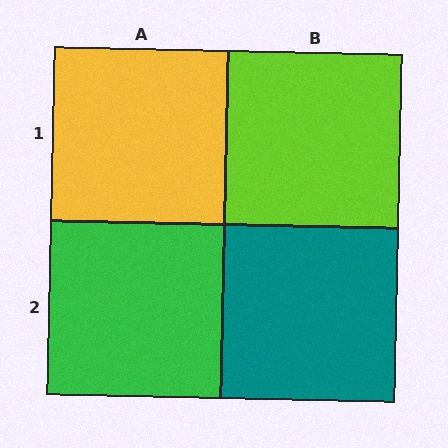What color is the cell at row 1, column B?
Lime.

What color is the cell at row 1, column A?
Yellow.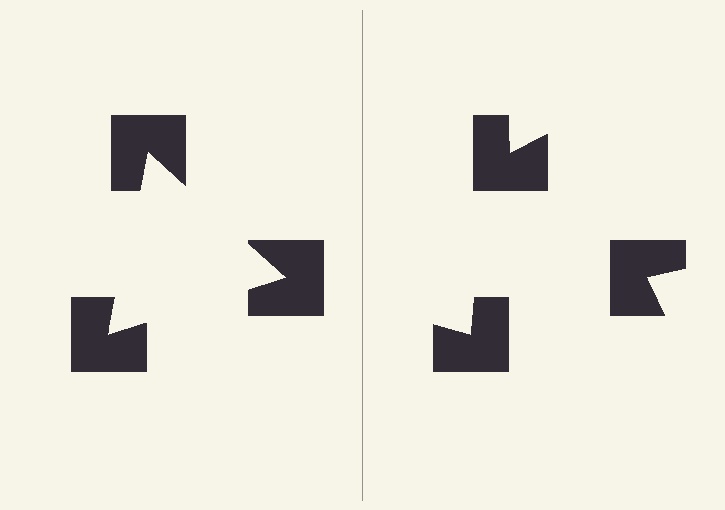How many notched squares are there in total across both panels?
6 — 3 on each side.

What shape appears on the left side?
An illusory triangle.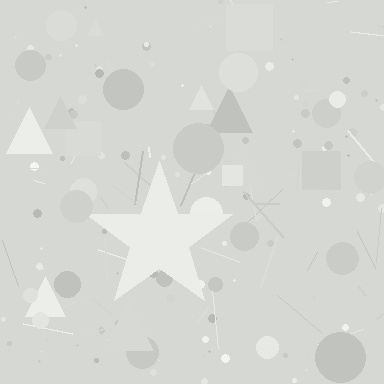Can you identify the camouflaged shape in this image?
The camouflaged shape is a star.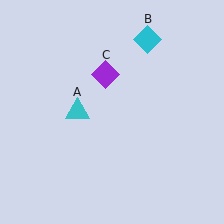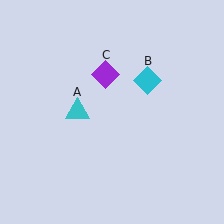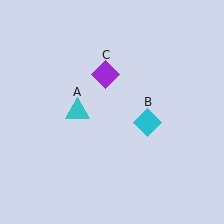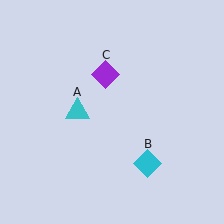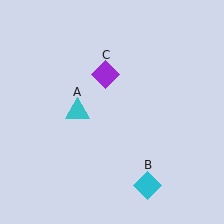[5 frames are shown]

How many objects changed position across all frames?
1 object changed position: cyan diamond (object B).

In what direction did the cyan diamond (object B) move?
The cyan diamond (object B) moved down.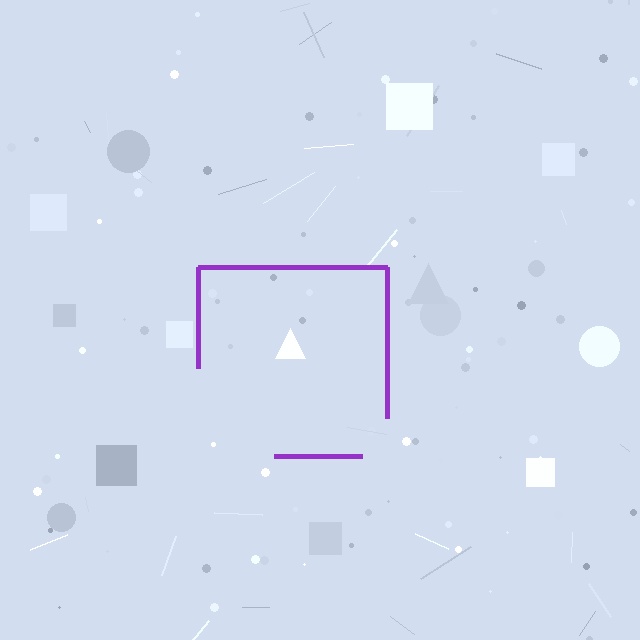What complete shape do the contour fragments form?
The contour fragments form a square.